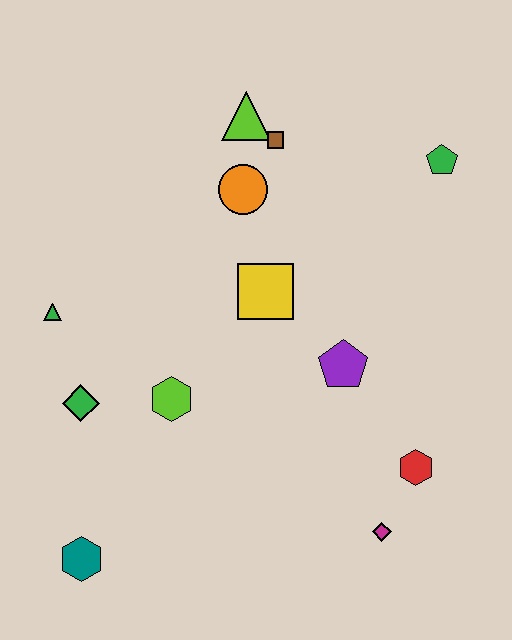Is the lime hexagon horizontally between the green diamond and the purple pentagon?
Yes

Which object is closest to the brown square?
The lime triangle is closest to the brown square.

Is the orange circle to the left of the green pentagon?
Yes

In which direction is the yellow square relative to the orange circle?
The yellow square is below the orange circle.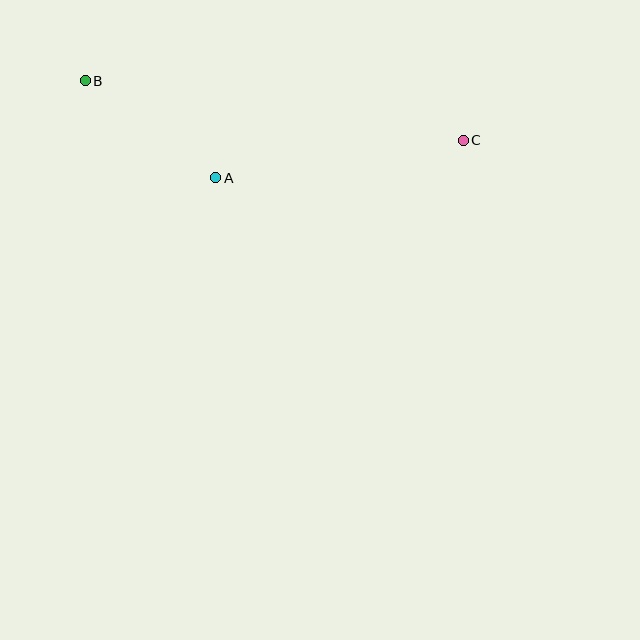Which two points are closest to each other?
Points A and B are closest to each other.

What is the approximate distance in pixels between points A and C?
The distance between A and C is approximately 250 pixels.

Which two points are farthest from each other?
Points B and C are farthest from each other.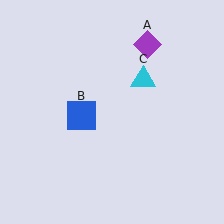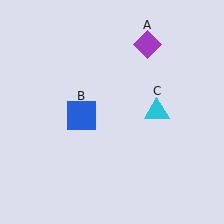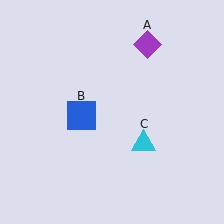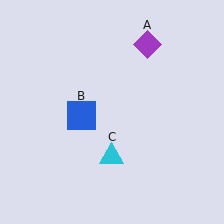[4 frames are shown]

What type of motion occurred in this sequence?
The cyan triangle (object C) rotated clockwise around the center of the scene.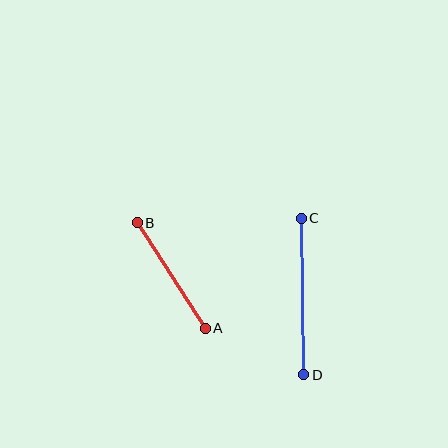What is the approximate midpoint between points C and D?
The midpoint is at approximately (303, 296) pixels.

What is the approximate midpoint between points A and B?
The midpoint is at approximately (171, 276) pixels.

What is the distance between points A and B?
The distance is approximately 126 pixels.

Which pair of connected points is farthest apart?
Points C and D are farthest apart.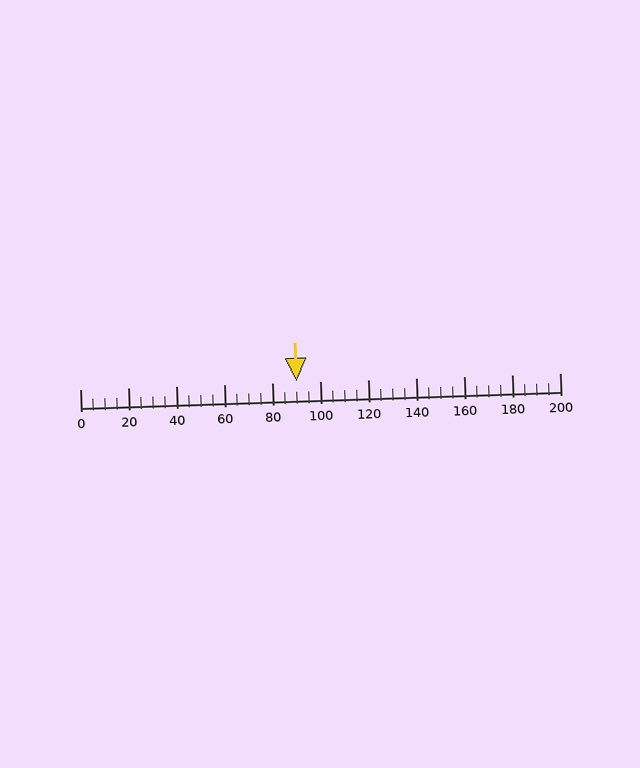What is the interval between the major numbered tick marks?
The major tick marks are spaced 20 units apart.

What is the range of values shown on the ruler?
The ruler shows values from 0 to 200.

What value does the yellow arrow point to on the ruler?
The yellow arrow points to approximately 90.